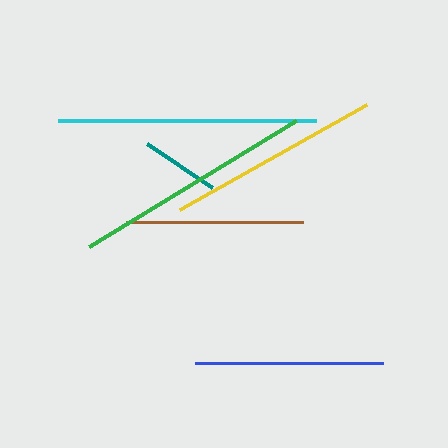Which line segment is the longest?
The cyan line is the longest at approximately 257 pixels.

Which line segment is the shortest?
The teal line is the shortest at approximately 78 pixels.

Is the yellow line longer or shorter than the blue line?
The yellow line is longer than the blue line.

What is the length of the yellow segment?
The yellow segment is approximately 215 pixels long.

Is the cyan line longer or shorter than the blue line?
The cyan line is longer than the blue line.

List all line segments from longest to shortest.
From longest to shortest: cyan, green, yellow, blue, brown, teal.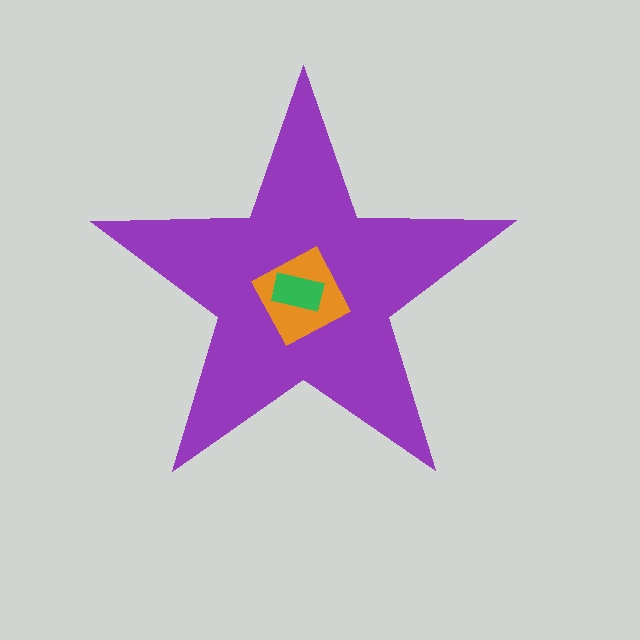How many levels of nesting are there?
3.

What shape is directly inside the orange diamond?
The green rectangle.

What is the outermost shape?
The purple star.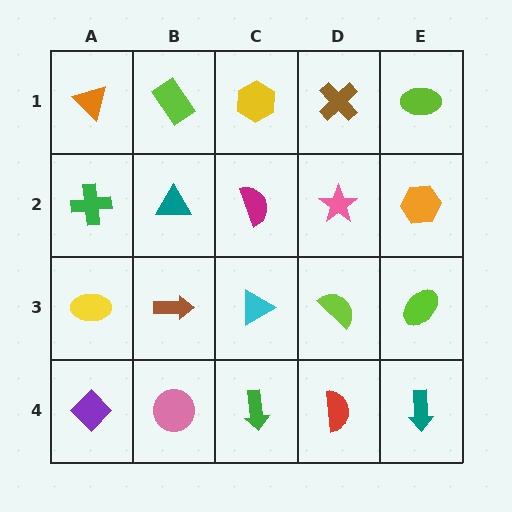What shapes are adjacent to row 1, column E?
An orange hexagon (row 2, column E), a brown cross (row 1, column D).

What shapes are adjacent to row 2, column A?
An orange triangle (row 1, column A), a yellow ellipse (row 3, column A), a teal triangle (row 2, column B).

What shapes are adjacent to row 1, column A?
A green cross (row 2, column A), a lime rectangle (row 1, column B).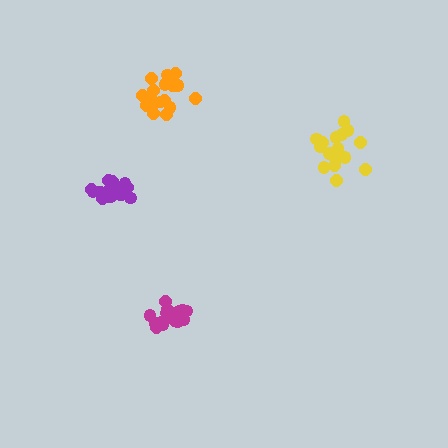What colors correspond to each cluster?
The clusters are colored: orange, magenta, purple, yellow.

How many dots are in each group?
Group 1: 18 dots, Group 2: 19 dots, Group 3: 19 dots, Group 4: 19 dots (75 total).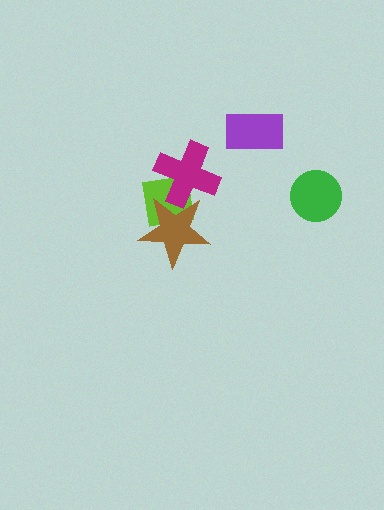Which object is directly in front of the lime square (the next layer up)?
The brown star is directly in front of the lime square.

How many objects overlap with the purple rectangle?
0 objects overlap with the purple rectangle.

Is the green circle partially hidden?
No, no other shape covers it.